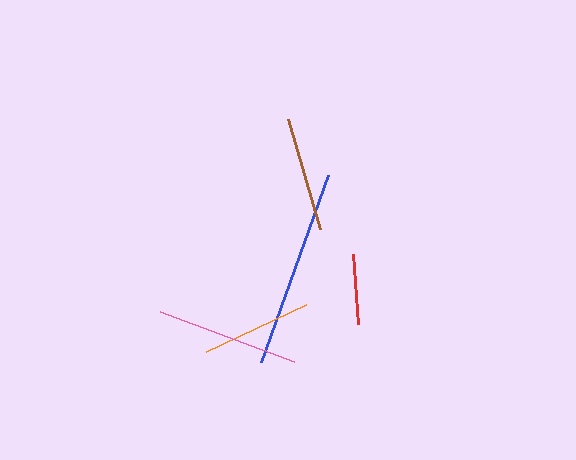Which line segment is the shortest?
The red line is the shortest at approximately 70 pixels.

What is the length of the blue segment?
The blue segment is approximately 199 pixels long.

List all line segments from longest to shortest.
From longest to shortest: blue, pink, brown, orange, red.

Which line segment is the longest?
The blue line is the longest at approximately 199 pixels.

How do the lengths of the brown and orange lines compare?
The brown and orange lines are approximately the same length.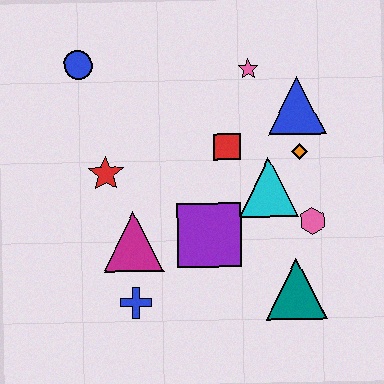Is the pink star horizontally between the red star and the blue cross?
No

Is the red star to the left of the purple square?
Yes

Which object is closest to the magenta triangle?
The blue cross is closest to the magenta triangle.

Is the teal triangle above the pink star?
No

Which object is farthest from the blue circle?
The teal triangle is farthest from the blue circle.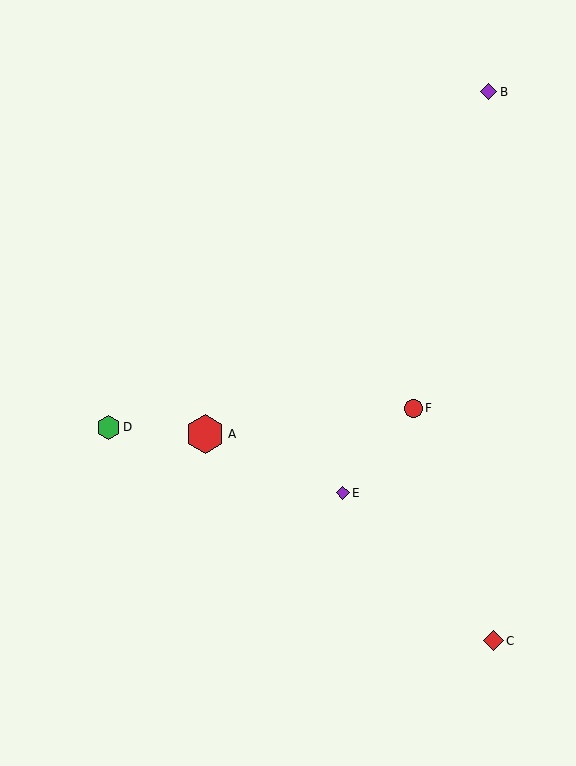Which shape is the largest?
The red hexagon (labeled A) is the largest.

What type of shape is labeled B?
Shape B is a purple diamond.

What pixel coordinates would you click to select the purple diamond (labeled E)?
Click at (343, 493) to select the purple diamond E.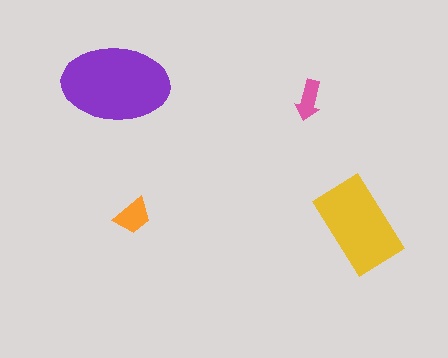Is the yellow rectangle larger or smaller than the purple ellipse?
Smaller.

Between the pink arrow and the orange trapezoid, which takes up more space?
The orange trapezoid.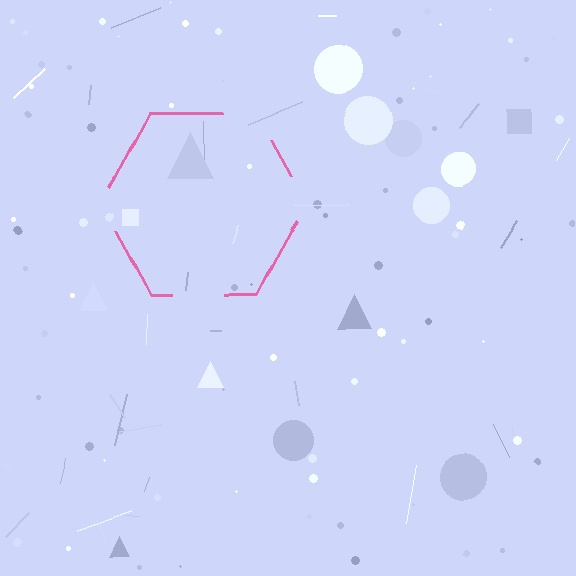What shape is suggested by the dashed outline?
The dashed outline suggests a hexagon.